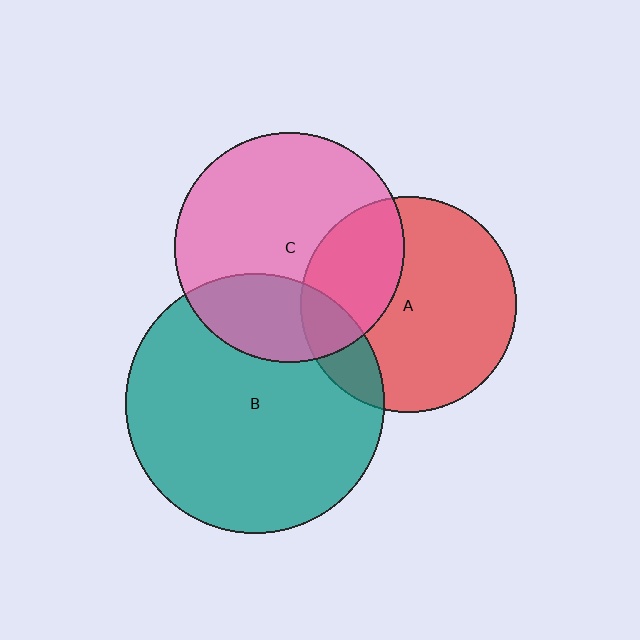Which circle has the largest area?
Circle B (teal).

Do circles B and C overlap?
Yes.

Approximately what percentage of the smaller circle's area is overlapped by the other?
Approximately 25%.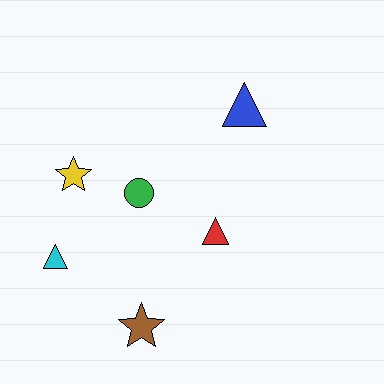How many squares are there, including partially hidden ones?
There are no squares.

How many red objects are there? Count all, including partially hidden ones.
There is 1 red object.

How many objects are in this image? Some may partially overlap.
There are 6 objects.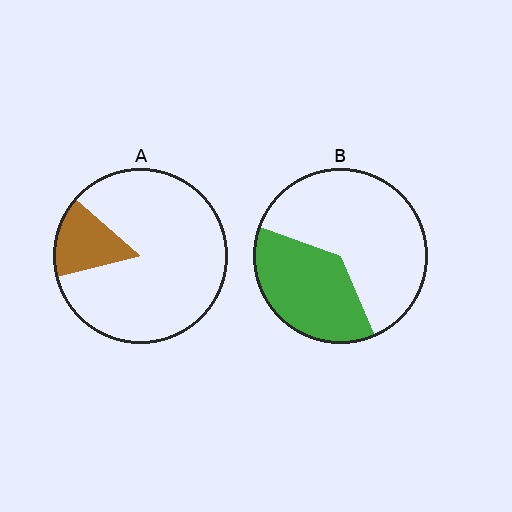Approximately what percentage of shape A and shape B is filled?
A is approximately 15% and B is approximately 35%.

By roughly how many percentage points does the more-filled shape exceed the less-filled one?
By roughly 20 percentage points (B over A).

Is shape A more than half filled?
No.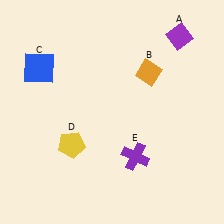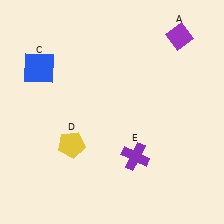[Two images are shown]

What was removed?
The orange diamond (B) was removed in Image 2.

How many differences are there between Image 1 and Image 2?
There is 1 difference between the two images.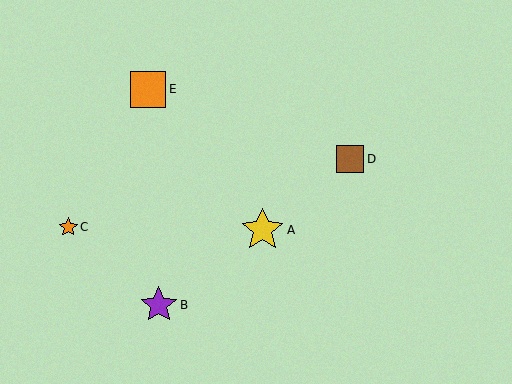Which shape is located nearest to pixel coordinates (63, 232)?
The orange star (labeled C) at (68, 227) is nearest to that location.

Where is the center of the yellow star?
The center of the yellow star is at (262, 230).